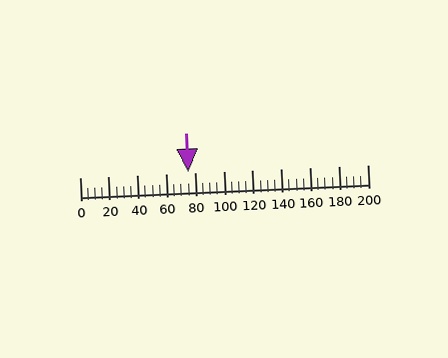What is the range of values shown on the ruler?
The ruler shows values from 0 to 200.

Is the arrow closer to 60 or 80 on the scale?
The arrow is closer to 80.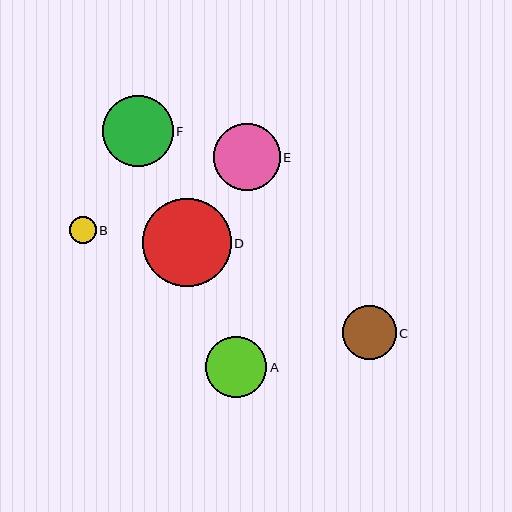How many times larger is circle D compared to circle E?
Circle D is approximately 1.3 times the size of circle E.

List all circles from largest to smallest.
From largest to smallest: D, F, E, A, C, B.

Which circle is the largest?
Circle D is the largest with a size of approximately 88 pixels.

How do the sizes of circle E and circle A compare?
Circle E and circle A are approximately the same size.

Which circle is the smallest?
Circle B is the smallest with a size of approximately 27 pixels.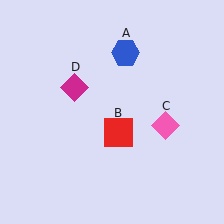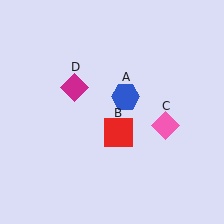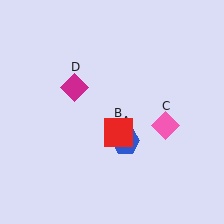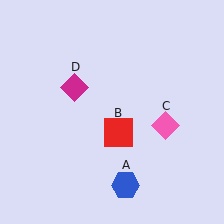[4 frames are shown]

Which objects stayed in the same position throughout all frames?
Red square (object B) and pink diamond (object C) and magenta diamond (object D) remained stationary.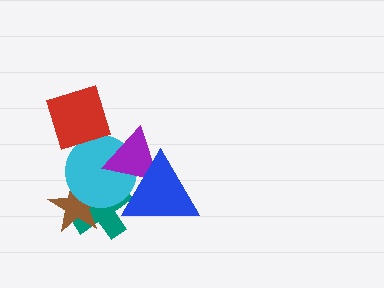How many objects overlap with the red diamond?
1 object overlaps with the red diamond.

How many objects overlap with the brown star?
2 objects overlap with the brown star.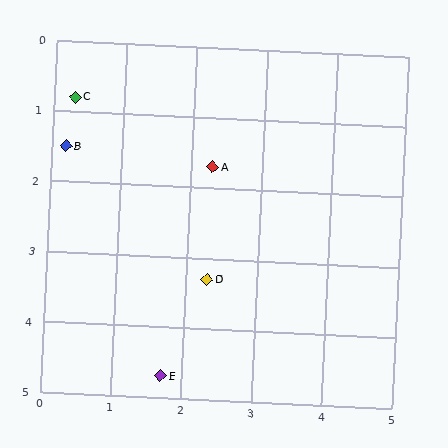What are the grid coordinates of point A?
Point A is at approximately (2.3, 1.7).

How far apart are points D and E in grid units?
Points D and E are about 1.5 grid units apart.